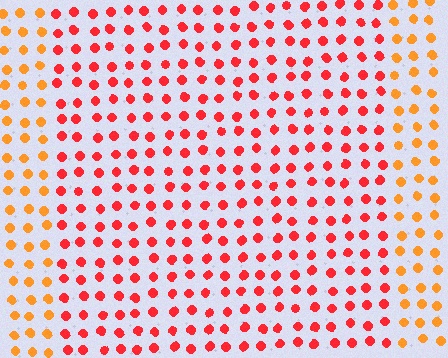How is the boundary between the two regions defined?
The boundary is defined purely by a slight shift in hue (about 35 degrees). Spacing, size, and orientation are identical on both sides.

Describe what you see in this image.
The image is filled with small orange elements in a uniform arrangement. A rectangle-shaped region is visible where the elements are tinted to a slightly different hue, forming a subtle color boundary.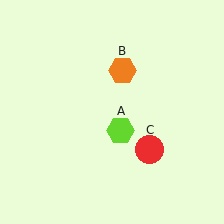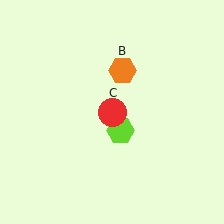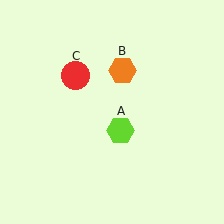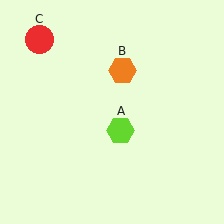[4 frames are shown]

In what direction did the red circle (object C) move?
The red circle (object C) moved up and to the left.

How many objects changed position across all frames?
1 object changed position: red circle (object C).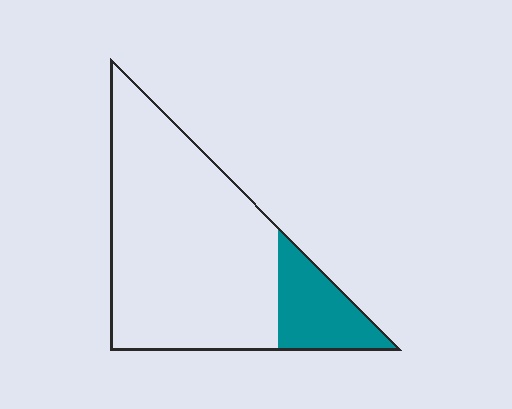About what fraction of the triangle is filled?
About one sixth (1/6).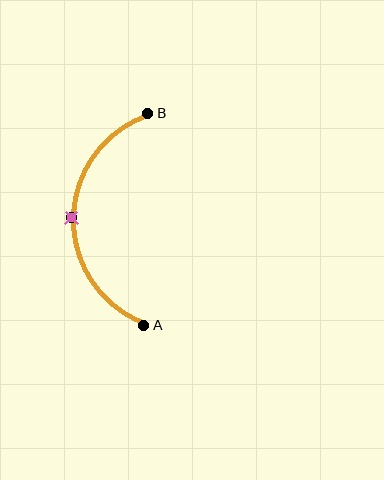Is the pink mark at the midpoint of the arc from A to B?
Yes. The pink mark lies on the arc at equal arc-length from both A and B — it is the arc midpoint.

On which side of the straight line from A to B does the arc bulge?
The arc bulges to the left of the straight line connecting A and B.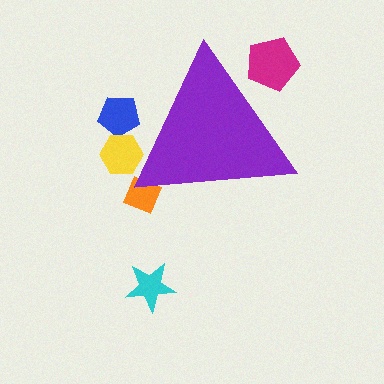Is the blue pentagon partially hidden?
Yes, the blue pentagon is partially hidden behind the purple triangle.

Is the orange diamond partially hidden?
Yes, the orange diamond is partially hidden behind the purple triangle.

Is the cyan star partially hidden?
No, the cyan star is fully visible.